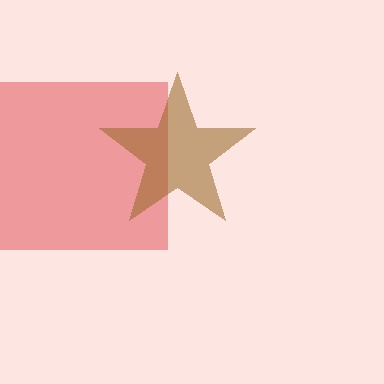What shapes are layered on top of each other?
The layered shapes are: a red square, a brown star.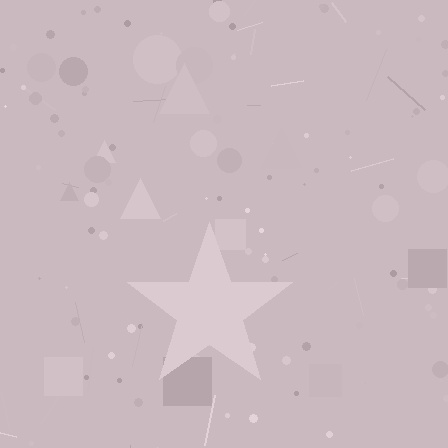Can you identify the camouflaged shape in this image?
The camouflaged shape is a star.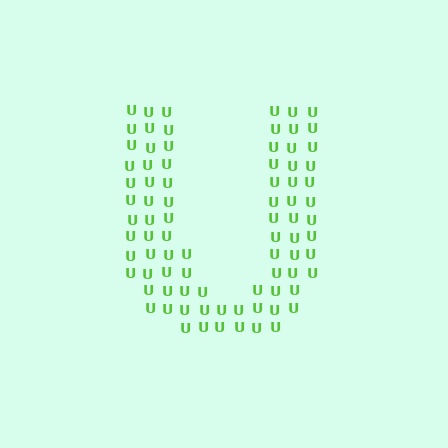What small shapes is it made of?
It is made of small letter U's.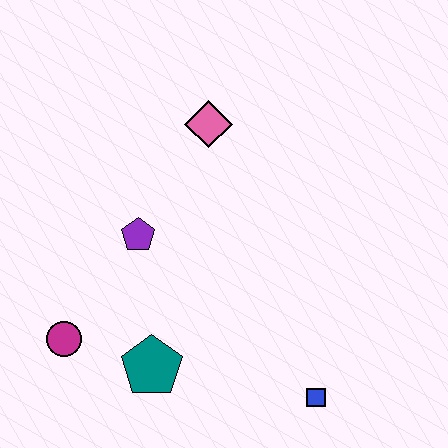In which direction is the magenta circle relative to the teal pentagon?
The magenta circle is to the left of the teal pentagon.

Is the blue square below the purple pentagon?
Yes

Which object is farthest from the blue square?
The pink diamond is farthest from the blue square.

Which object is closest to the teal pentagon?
The magenta circle is closest to the teal pentagon.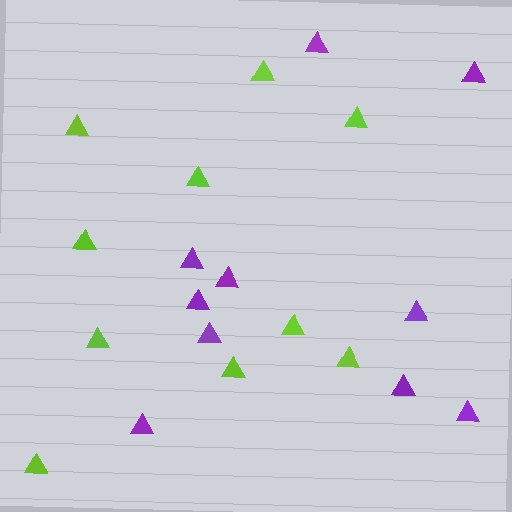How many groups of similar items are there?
There are 2 groups: one group of lime triangles (10) and one group of purple triangles (10).